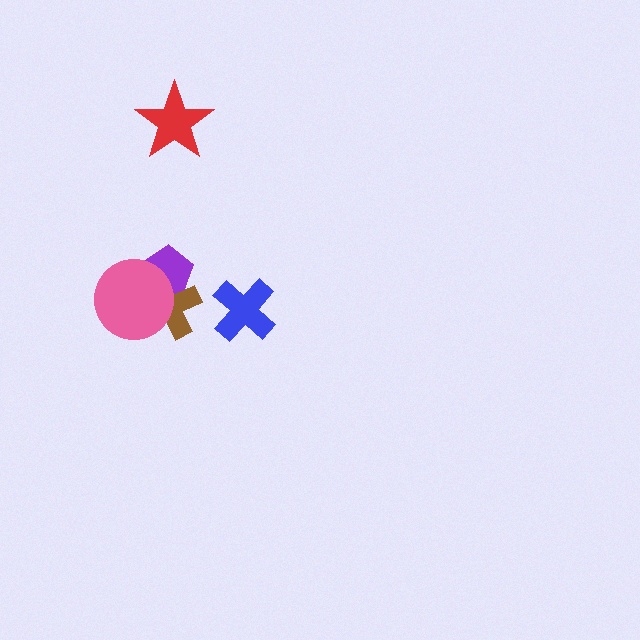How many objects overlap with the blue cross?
0 objects overlap with the blue cross.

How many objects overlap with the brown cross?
2 objects overlap with the brown cross.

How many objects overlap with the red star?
0 objects overlap with the red star.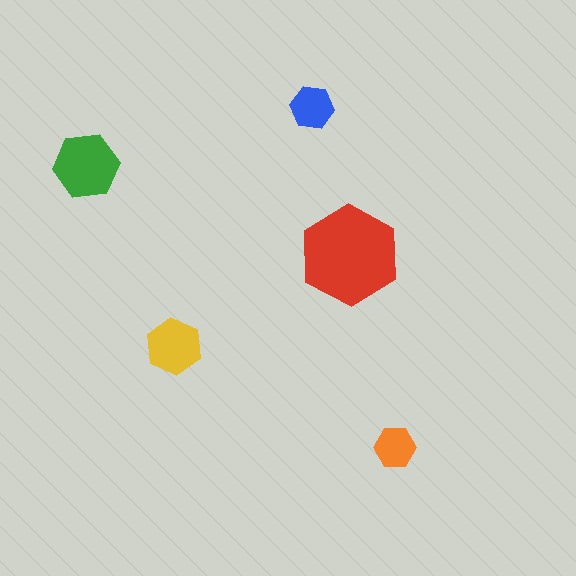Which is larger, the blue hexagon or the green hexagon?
The green one.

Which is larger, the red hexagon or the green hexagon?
The red one.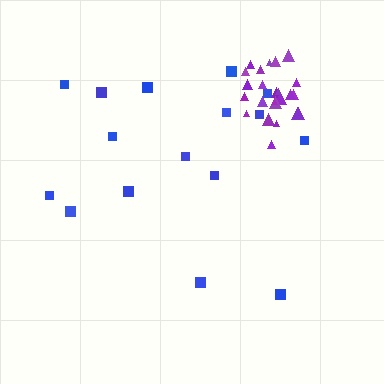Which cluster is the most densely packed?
Purple.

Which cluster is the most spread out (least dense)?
Blue.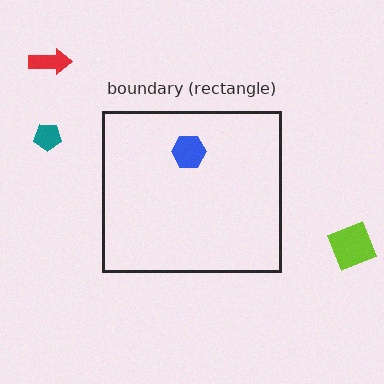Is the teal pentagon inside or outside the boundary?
Outside.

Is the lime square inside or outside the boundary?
Outside.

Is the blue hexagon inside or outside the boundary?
Inside.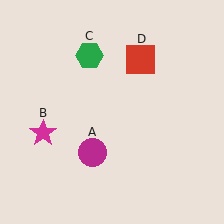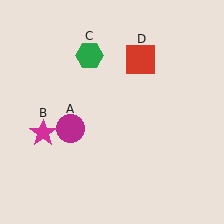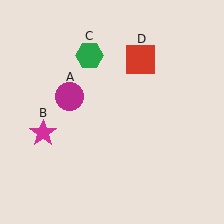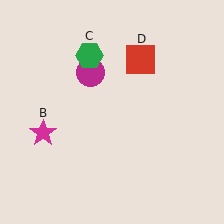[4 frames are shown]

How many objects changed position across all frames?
1 object changed position: magenta circle (object A).